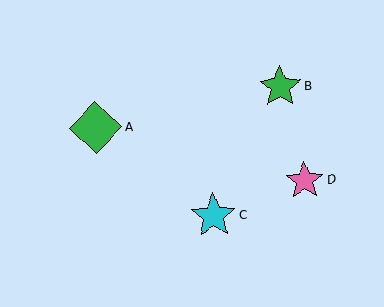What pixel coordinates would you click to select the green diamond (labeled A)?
Click at (96, 128) to select the green diamond A.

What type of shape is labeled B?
Shape B is a green star.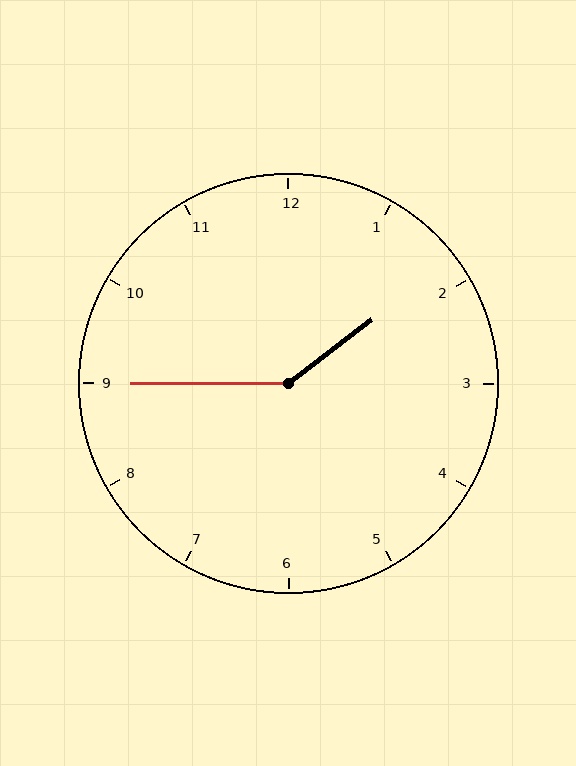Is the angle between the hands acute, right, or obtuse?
It is obtuse.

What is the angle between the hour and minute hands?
Approximately 142 degrees.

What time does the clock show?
1:45.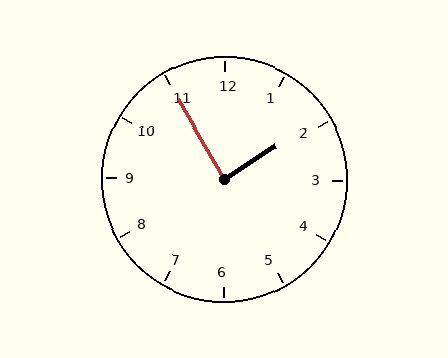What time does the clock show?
1:55.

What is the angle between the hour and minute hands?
Approximately 88 degrees.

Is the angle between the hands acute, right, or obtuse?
It is right.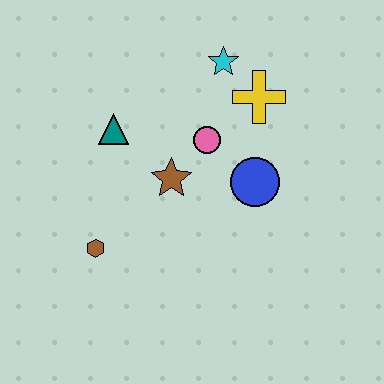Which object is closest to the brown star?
The pink circle is closest to the brown star.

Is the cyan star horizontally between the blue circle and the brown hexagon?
Yes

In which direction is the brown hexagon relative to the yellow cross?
The brown hexagon is to the left of the yellow cross.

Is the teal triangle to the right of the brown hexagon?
Yes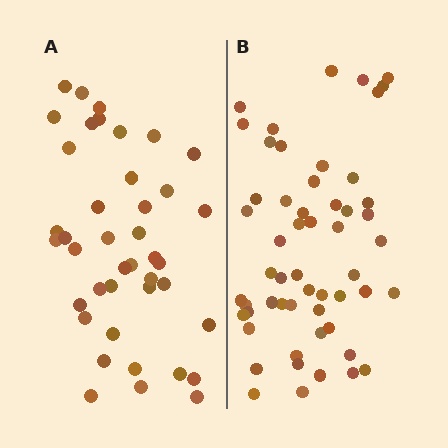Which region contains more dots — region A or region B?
Region B (the right region) has more dots.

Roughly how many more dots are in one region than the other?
Region B has approximately 15 more dots than region A.